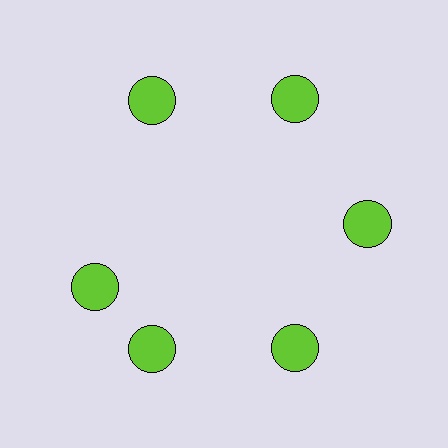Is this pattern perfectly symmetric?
No. The 6 lime circles are arranged in a ring, but one element near the 9 o'clock position is rotated out of alignment along the ring, breaking the 6-fold rotational symmetry.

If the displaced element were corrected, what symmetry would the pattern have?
It would have 6-fold rotational symmetry — the pattern would map onto itself every 60 degrees.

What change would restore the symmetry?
The symmetry would be restored by rotating it back into even spacing with its neighbors so that all 6 circles sit at equal angles and equal distance from the center.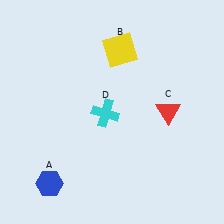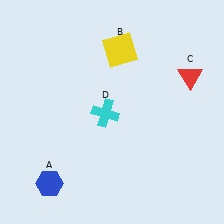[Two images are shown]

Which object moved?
The red triangle (C) moved up.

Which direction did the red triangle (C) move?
The red triangle (C) moved up.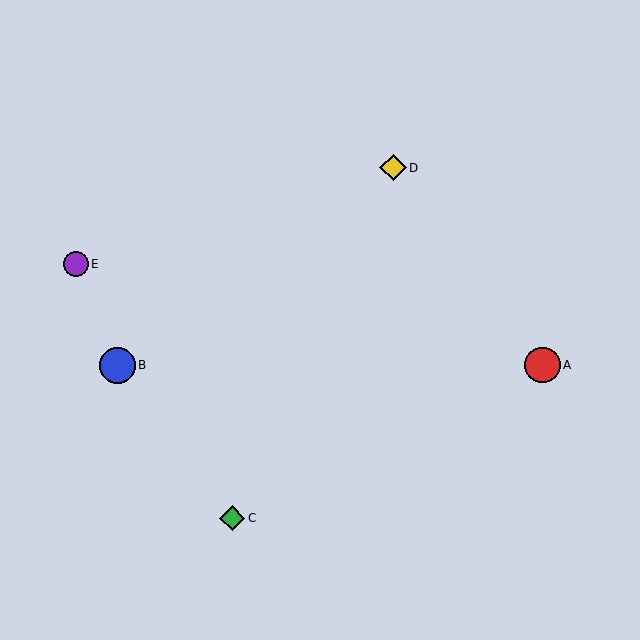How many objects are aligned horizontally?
2 objects (A, B) are aligned horizontally.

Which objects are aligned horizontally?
Objects A, B are aligned horizontally.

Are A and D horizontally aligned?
No, A is at y≈365 and D is at y≈168.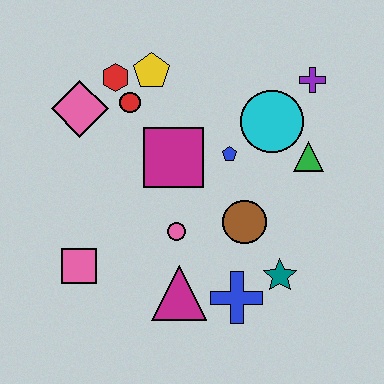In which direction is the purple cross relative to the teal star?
The purple cross is above the teal star.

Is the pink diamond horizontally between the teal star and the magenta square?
No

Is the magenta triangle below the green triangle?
Yes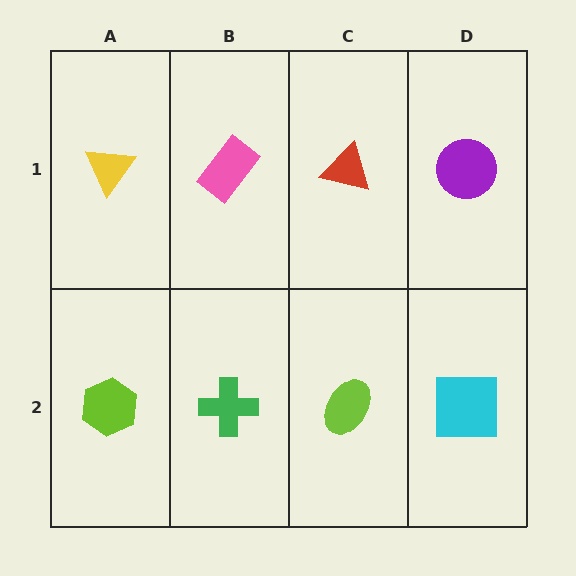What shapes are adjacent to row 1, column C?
A lime ellipse (row 2, column C), a pink rectangle (row 1, column B), a purple circle (row 1, column D).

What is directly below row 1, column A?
A lime hexagon.